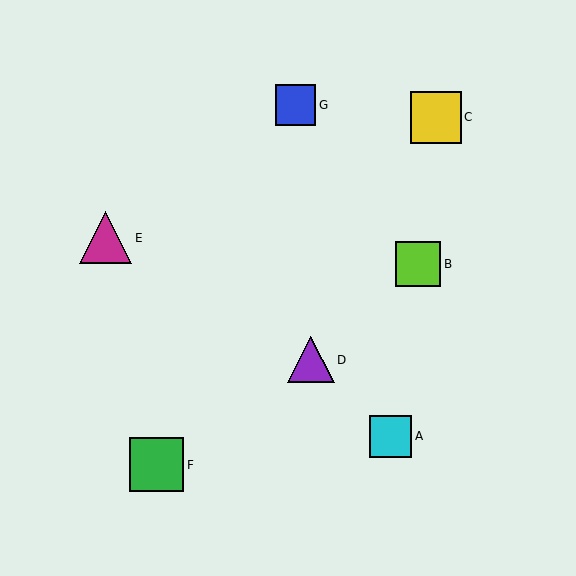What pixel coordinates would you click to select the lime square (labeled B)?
Click at (418, 264) to select the lime square B.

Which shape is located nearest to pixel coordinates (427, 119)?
The yellow square (labeled C) at (436, 117) is nearest to that location.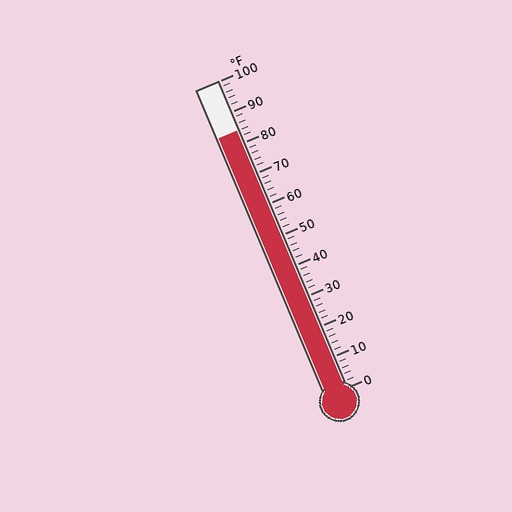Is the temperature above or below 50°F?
The temperature is above 50°F.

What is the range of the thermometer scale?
The thermometer scale ranges from 0°F to 100°F.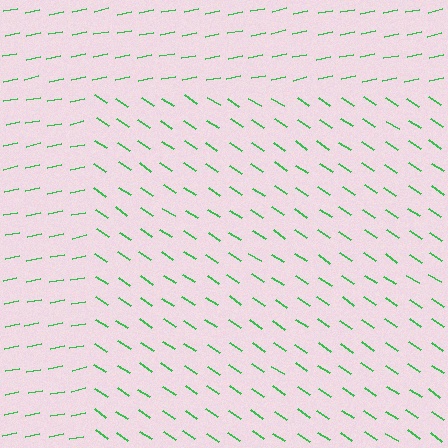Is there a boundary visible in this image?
Yes, there is a texture boundary formed by a change in line orientation.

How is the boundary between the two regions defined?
The boundary is defined purely by a change in line orientation (approximately 45 degrees difference). All lines are the same color and thickness.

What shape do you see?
I see a rectangle.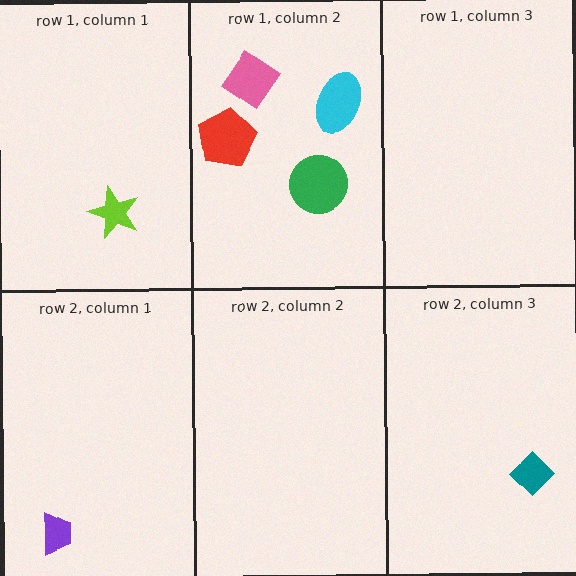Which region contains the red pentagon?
The row 1, column 2 region.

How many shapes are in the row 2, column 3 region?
1.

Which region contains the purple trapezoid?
The row 2, column 1 region.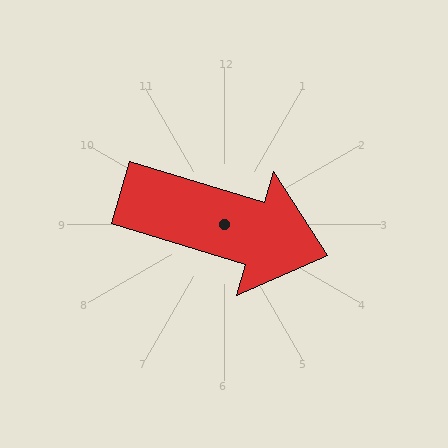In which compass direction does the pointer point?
East.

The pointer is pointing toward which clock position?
Roughly 4 o'clock.